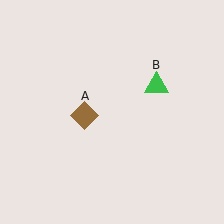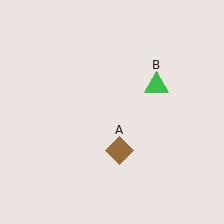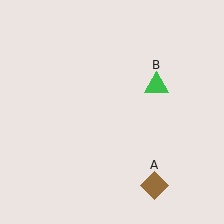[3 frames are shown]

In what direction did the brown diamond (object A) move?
The brown diamond (object A) moved down and to the right.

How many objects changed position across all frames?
1 object changed position: brown diamond (object A).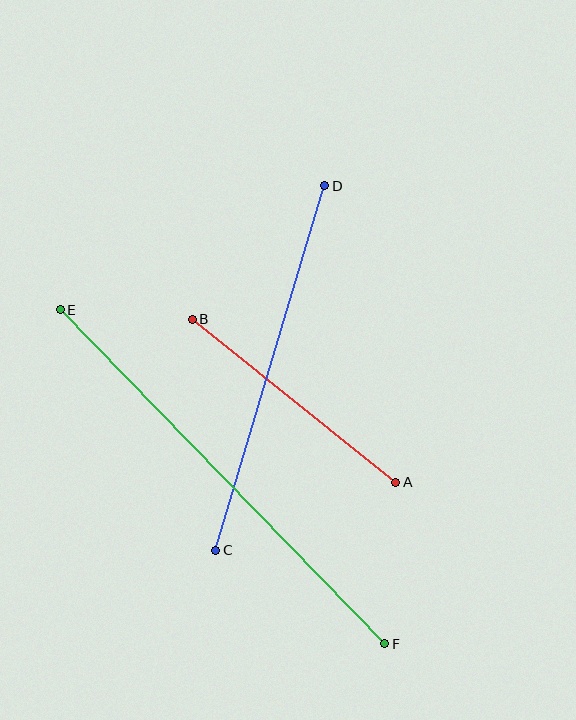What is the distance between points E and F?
The distance is approximately 466 pixels.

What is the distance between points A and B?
The distance is approximately 261 pixels.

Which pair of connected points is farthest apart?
Points E and F are farthest apart.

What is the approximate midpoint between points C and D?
The midpoint is at approximately (270, 368) pixels.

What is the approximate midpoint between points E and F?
The midpoint is at approximately (223, 477) pixels.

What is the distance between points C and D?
The distance is approximately 381 pixels.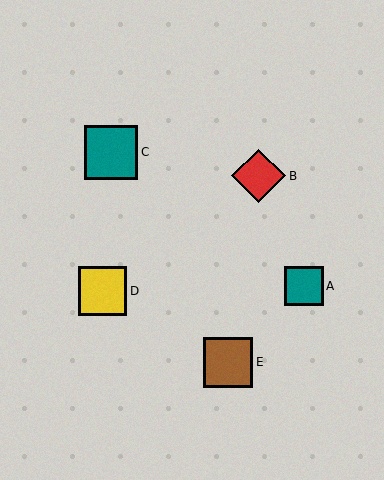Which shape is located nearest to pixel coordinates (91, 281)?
The yellow square (labeled D) at (102, 291) is nearest to that location.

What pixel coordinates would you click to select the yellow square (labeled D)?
Click at (102, 291) to select the yellow square D.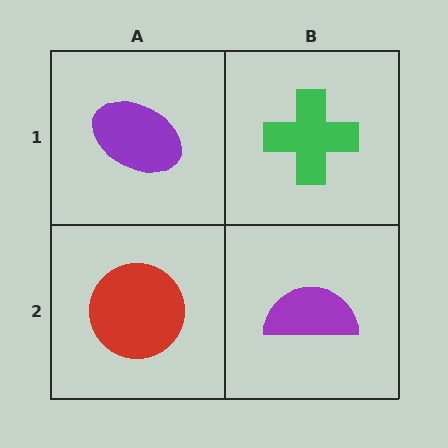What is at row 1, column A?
A purple ellipse.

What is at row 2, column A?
A red circle.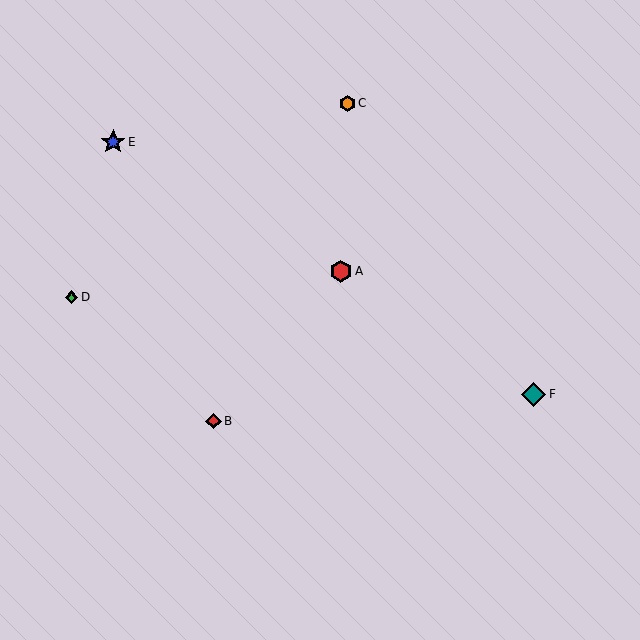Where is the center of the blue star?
The center of the blue star is at (113, 142).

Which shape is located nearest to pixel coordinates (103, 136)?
The blue star (labeled E) at (113, 142) is nearest to that location.